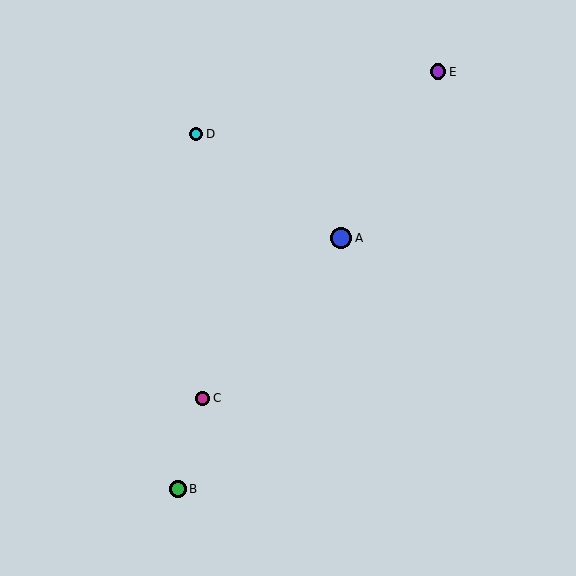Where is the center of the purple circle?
The center of the purple circle is at (438, 72).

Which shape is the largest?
The blue circle (labeled A) is the largest.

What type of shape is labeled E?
Shape E is a purple circle.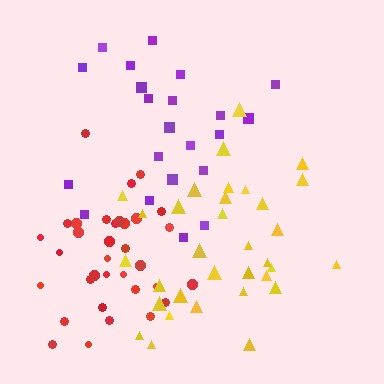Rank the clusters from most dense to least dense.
red, yellow, purple.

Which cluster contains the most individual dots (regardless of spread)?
Red (34).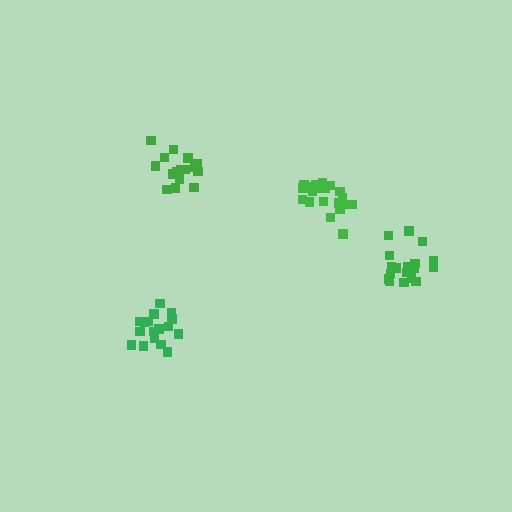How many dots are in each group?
Group 1: 17 dots, Group 2: 18 dots, Group 3: 20 dots, Group 4: 18 dots (73 total).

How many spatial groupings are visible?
There are 4 spatial groupings.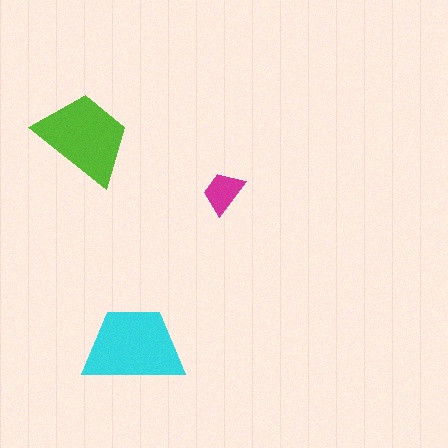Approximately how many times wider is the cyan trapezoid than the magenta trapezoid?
About 2.5 times wider.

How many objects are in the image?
There are 3 objects in the image.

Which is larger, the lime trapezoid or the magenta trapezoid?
The lime one.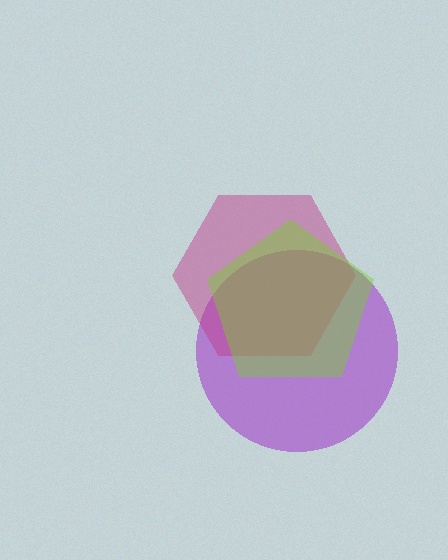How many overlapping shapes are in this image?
There are 3 overlapping shapes in the image.